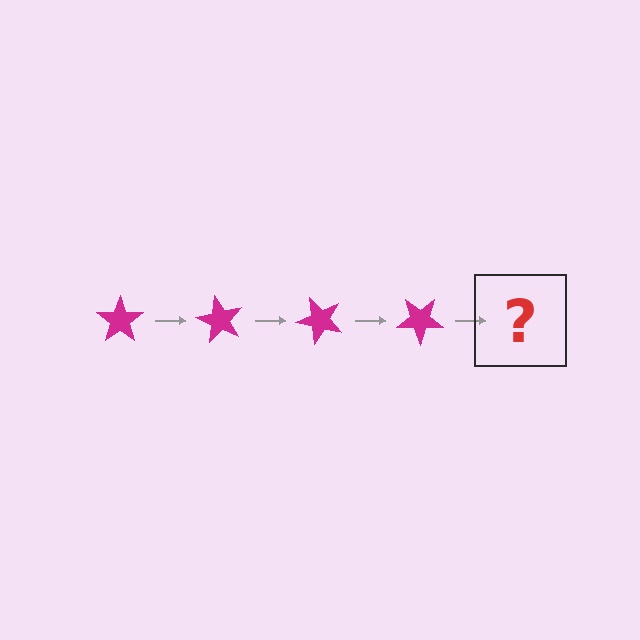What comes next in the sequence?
The next element should be a magenta star rotated 240 degrees.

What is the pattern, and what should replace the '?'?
The pattern is that the star rotates 60 degrees each step. The '?' should be a magenta star rotated 240 degrees.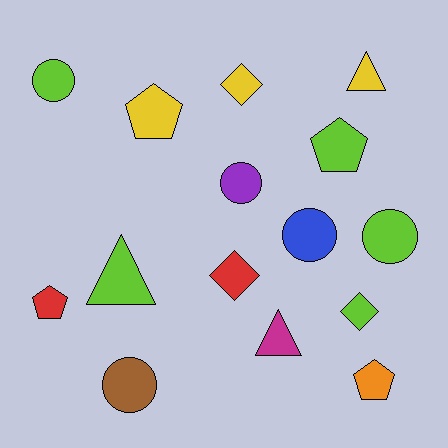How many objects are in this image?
There are 15 objects.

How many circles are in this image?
There are 5 circles.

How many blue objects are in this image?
There is 1 blue object.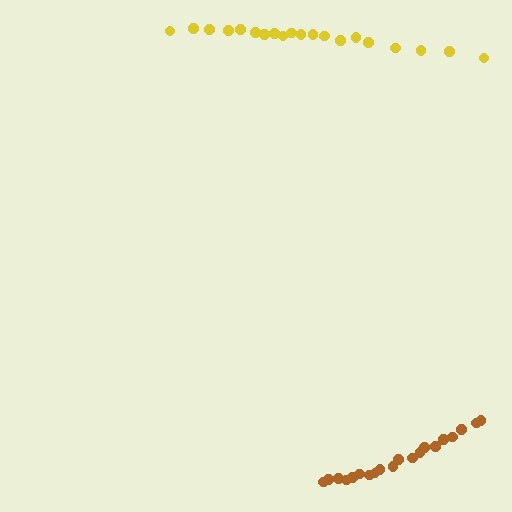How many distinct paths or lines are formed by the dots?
There are 2 distinct paths.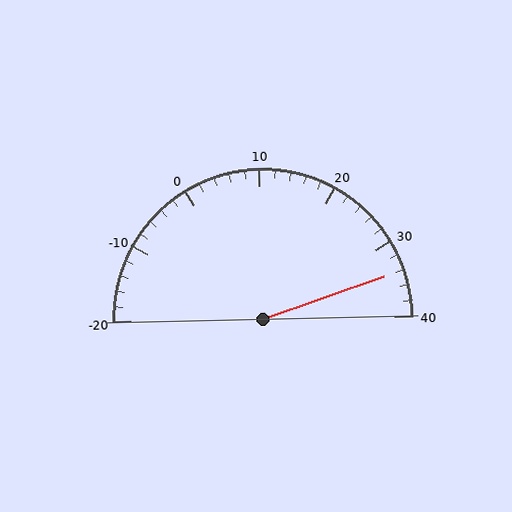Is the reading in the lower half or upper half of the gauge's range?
The reading is in the upper half of the range (-20 to 40).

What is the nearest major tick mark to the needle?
The nearest major tick mark is 30.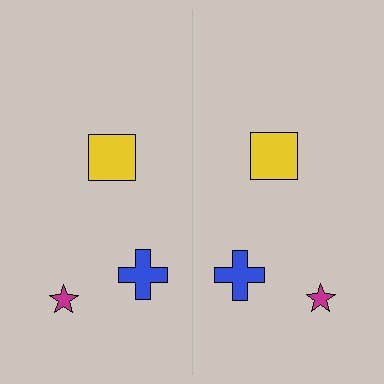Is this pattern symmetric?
Yes, this pattern has bilateral (reflection) symmetry.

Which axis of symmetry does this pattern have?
The pattern has a vertical axis of symmetry running through the center of the image.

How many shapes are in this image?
There are 6 shapes in this image.